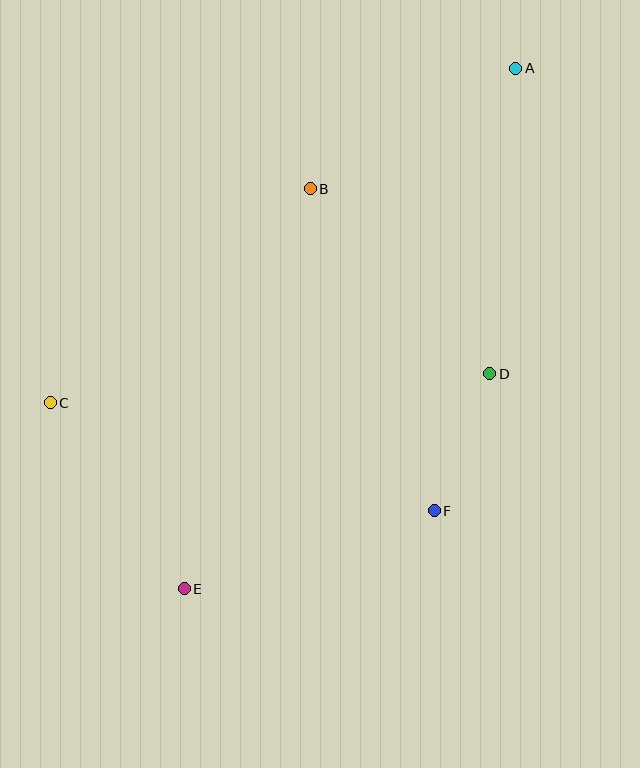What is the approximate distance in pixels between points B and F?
The distance between B and F is approximately 345 pixels.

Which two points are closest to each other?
Points D and F are closest to each other.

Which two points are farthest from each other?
Points A and E are farthest from each other.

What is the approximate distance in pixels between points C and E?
The distance between C and E is approximately 229 pixels.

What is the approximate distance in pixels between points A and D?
The distance between A and D is approximately 307 pixels.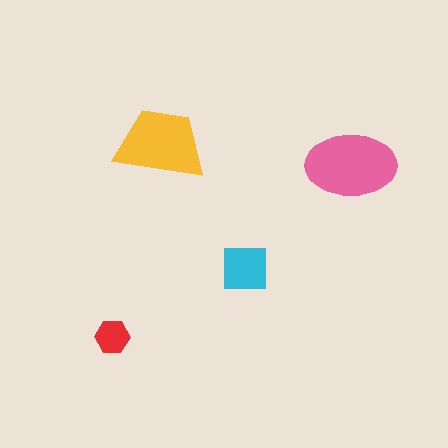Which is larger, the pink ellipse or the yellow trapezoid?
The pink ellipse.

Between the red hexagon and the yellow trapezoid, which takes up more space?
The yellow trapezoid.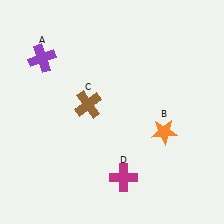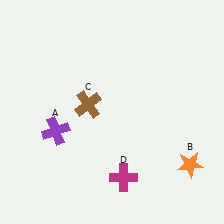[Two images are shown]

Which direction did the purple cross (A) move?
The purple cross (A) moved down.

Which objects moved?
The objects that moved are: the purple cross (A), the orange star (B).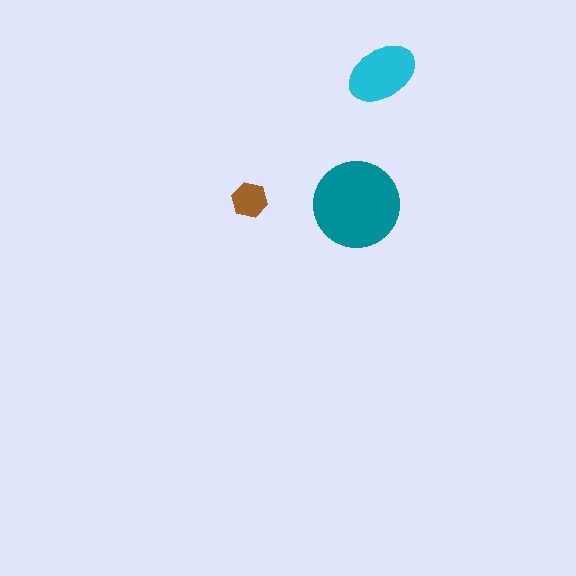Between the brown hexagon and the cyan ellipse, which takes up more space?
The cyan ellipse.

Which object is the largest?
The teal circle.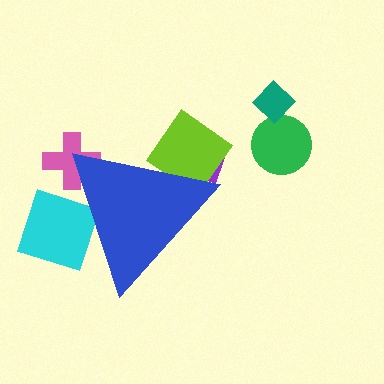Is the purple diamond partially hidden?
Yes, the purple diamond is partially hidden behind the blue triangle.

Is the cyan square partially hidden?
Yes, the cyan square is partially hidden behind the blue triangle.